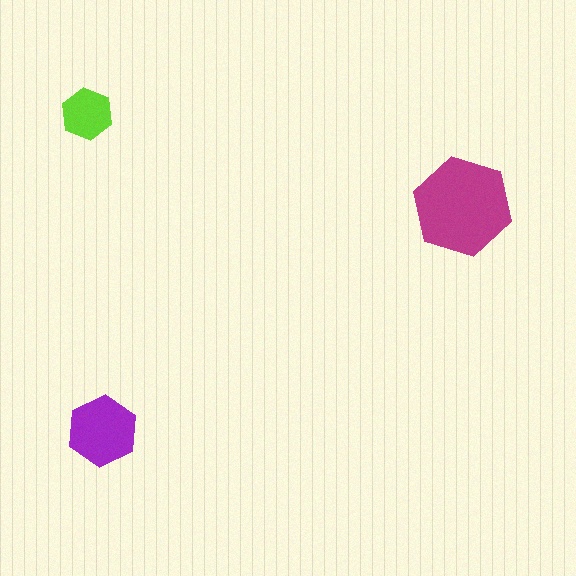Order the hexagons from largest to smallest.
the magenta one, the purple one, the lime one.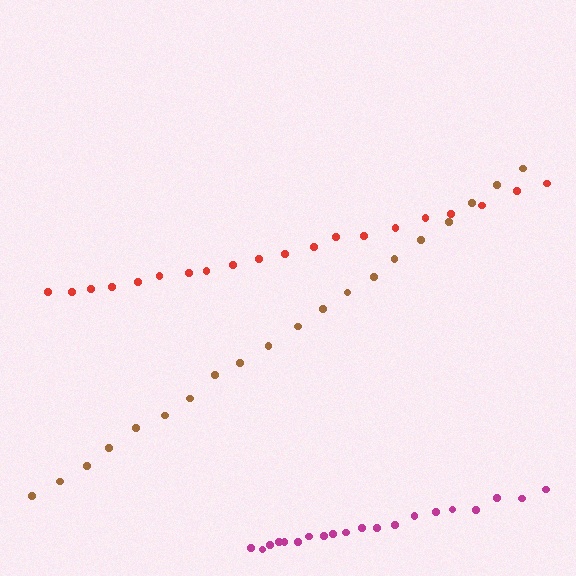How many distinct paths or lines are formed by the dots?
There are 3 distinct paths.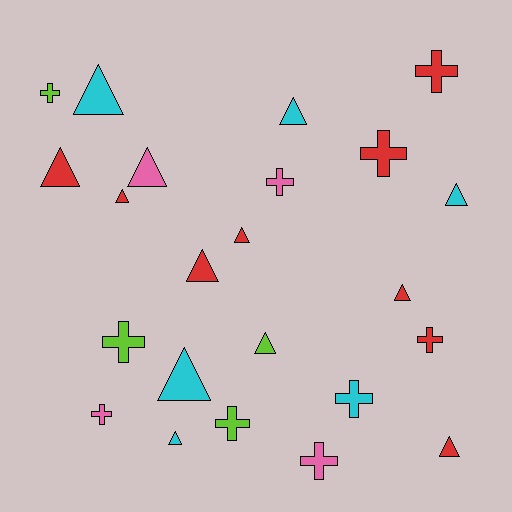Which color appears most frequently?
Red, with 9 objects.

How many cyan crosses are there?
There is 1 cyan cross.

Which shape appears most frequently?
Triangle, with 13 objects.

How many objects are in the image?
There are 23 objects.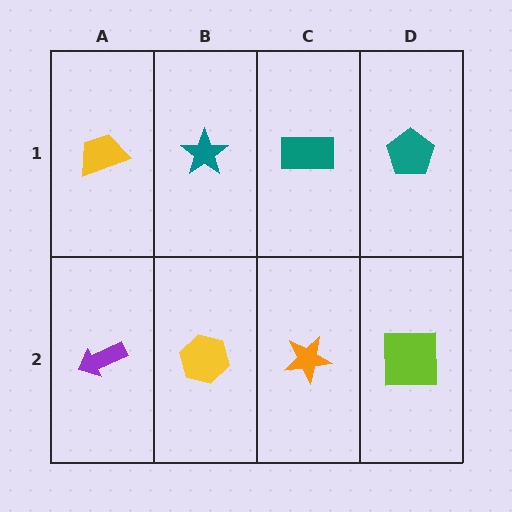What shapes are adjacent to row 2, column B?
A teal star (row 1, column B), a purple arrow (row 2, column A), an orange star (row 2, column C).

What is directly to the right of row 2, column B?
An orange star.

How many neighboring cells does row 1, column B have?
3.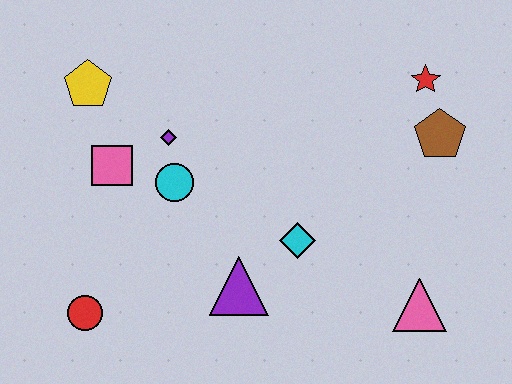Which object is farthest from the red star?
The red circle is farthest from the red star.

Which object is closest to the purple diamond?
The cyan circle is closest to the purple diamond.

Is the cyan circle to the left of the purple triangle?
Yes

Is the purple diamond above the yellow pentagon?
No